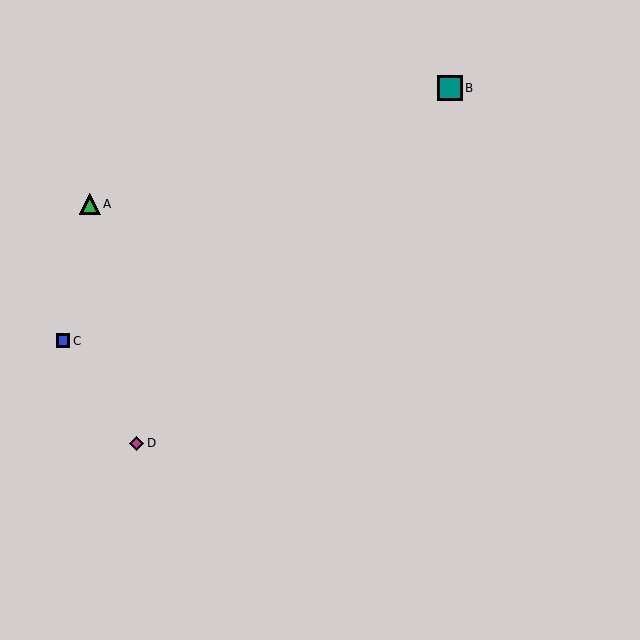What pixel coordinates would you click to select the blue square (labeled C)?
Click at (63, 341) to select the blue square C.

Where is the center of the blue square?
The center of the blue square is at (63, 341).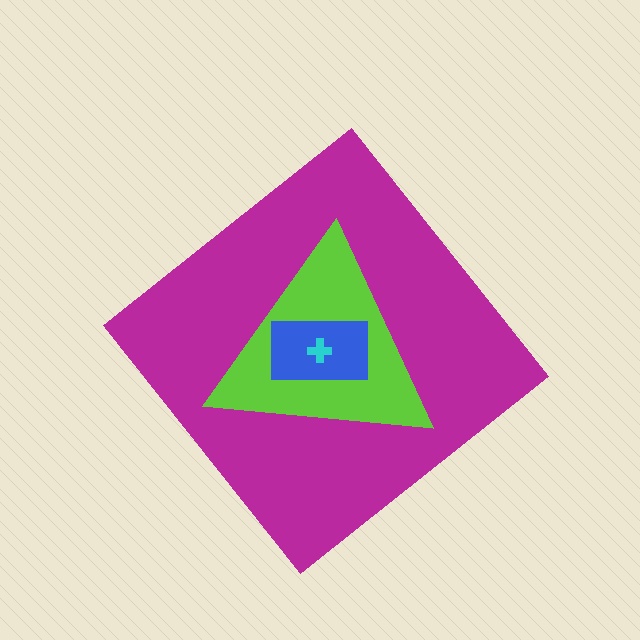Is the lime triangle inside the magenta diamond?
Yes.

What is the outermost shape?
The magenta diamond.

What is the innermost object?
The cyan cross.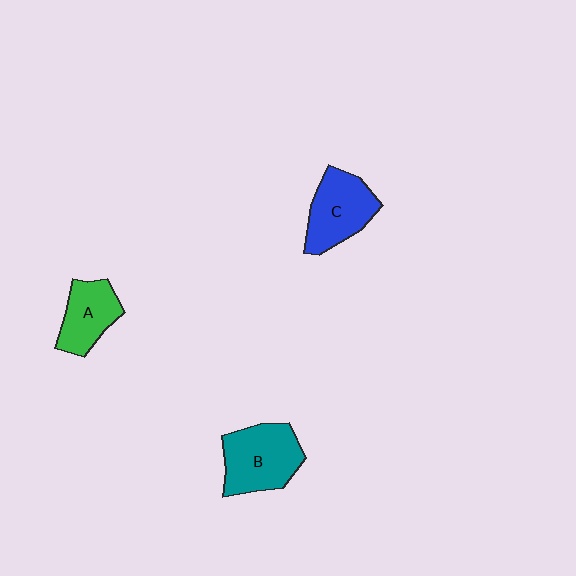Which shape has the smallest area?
Shape A (green).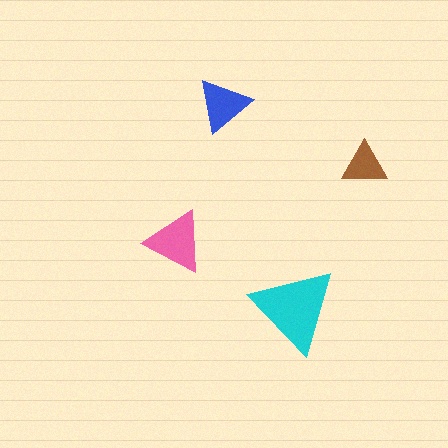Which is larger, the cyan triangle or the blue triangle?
The cyan one.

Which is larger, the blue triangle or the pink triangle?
The pink one.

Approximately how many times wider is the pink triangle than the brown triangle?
About 1.5 times wider.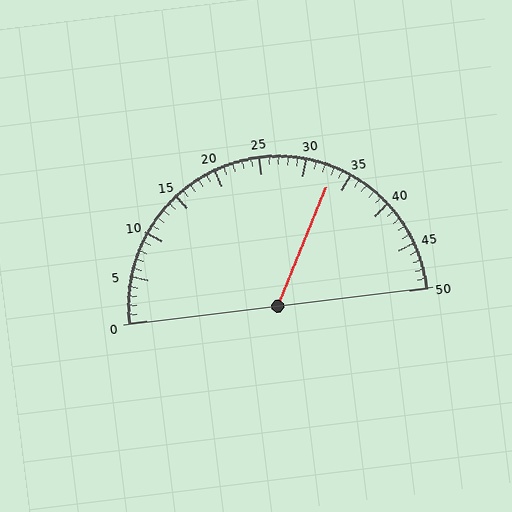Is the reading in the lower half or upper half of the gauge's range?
The reading is in the upper half of the range (0 to 50).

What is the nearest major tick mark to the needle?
The nearest major tick mark is 35.